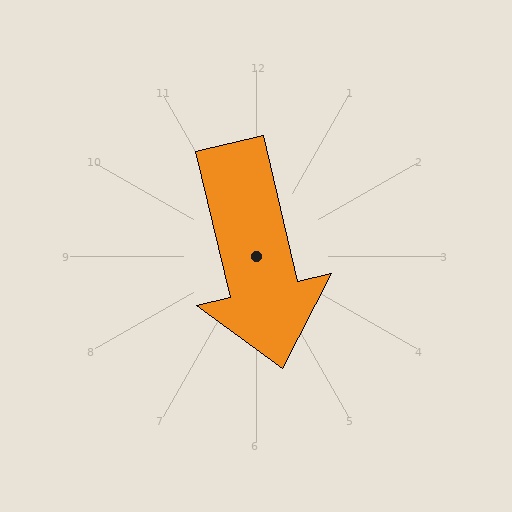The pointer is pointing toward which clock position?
Roughly 6 o'clock.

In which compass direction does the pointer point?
South.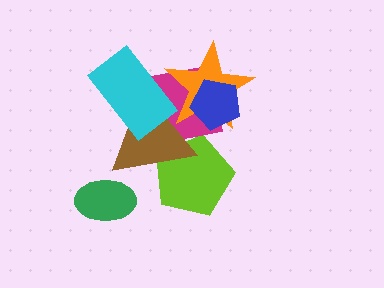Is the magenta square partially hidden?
Yes, it is partially covered by another shape.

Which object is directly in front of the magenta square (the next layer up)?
The orange star is directly in front of the magenta square.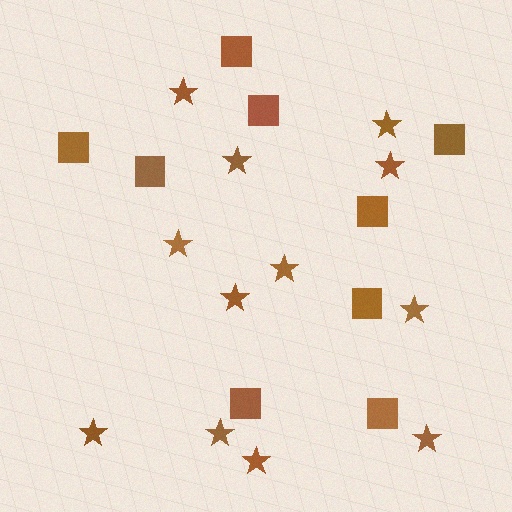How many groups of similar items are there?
There are 2 groups: one group of squares (9) and one group of stars (12).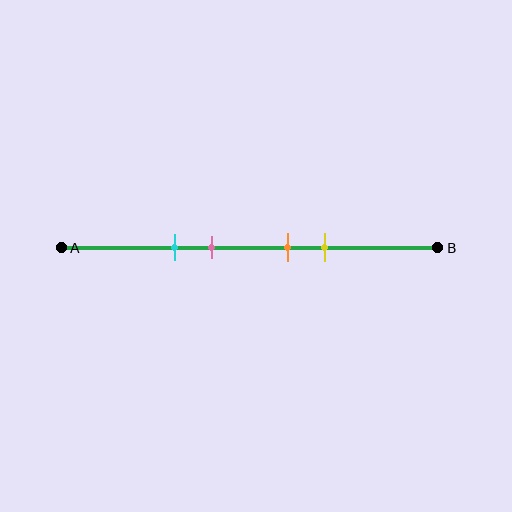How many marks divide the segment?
There are 4 marks dividing the segment.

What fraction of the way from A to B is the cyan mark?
The cyan mark is approximately 30% (0.3) of the way from A to B.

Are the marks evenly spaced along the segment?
No, the marks are not evenly spaced.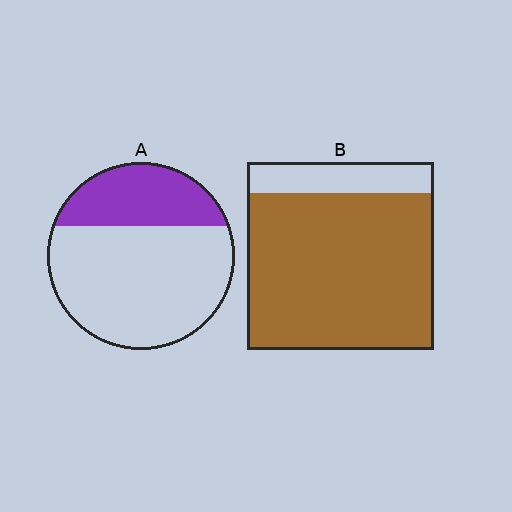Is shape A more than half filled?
No.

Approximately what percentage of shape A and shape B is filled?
A is approximately 30% and B is approximately 85%.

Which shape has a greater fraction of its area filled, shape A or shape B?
Shape B.